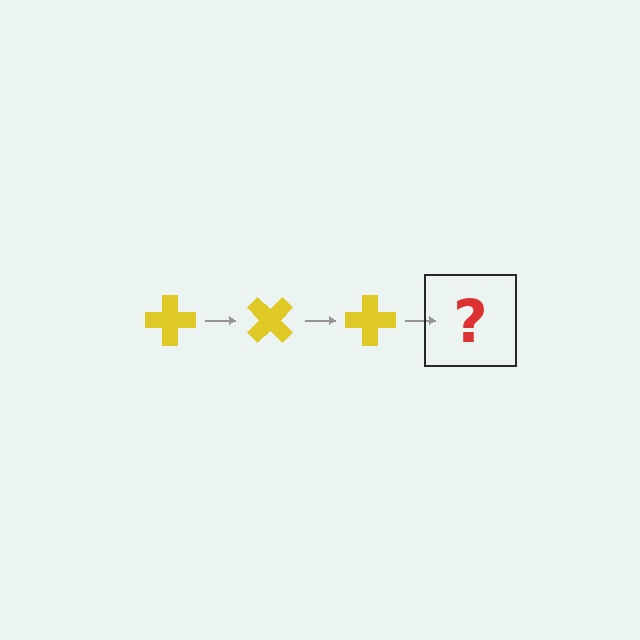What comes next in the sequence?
The next element should be a yellow cross rotated 135 degrees.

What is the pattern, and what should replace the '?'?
The pattern is that the cross rotates 45 degrees each step. The '?' should be a yellow cross rotated 135 degrees.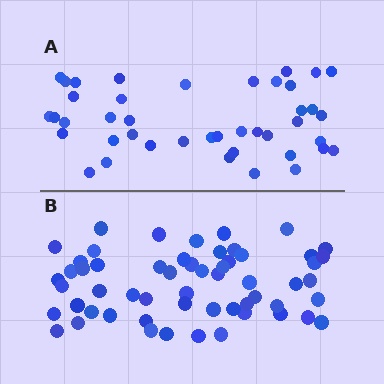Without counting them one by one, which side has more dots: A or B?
Region B (the bottom region) has more dots.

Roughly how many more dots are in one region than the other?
Region B has approximately 15 more dots than region A.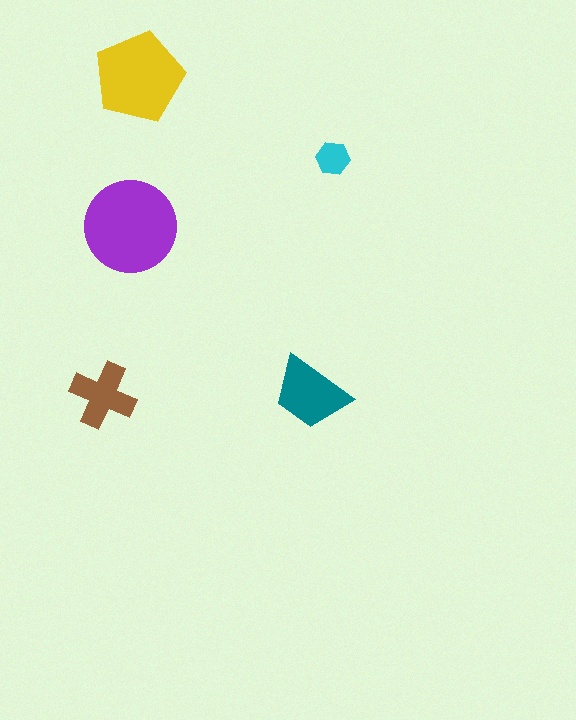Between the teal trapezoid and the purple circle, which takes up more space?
The purple circle.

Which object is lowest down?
The brown cross is bottommost.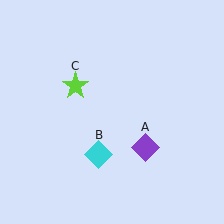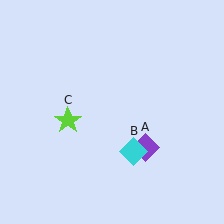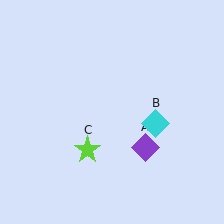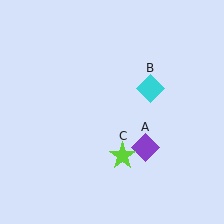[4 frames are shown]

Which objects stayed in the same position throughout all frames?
Purple diamond (object A) remained stationary.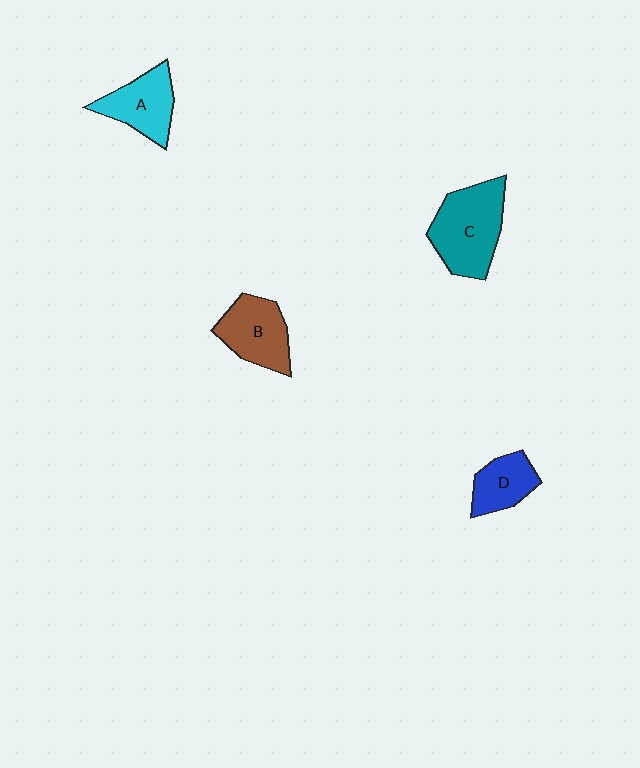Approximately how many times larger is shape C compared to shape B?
Approximately 1.3 times.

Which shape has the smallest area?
Shape D (blue).